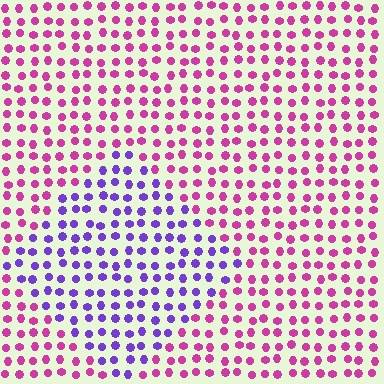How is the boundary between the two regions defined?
The boundary is defined purely by a slight shift in hue (about 53 degrees). Spacing, size, and orientation are identical on both sides.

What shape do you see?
I see a diamond.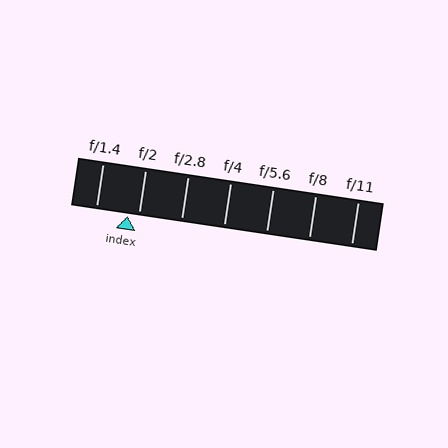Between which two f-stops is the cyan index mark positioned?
The index mark is between f/1.4 and f/2.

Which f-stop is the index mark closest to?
The index mark is closest to f/2.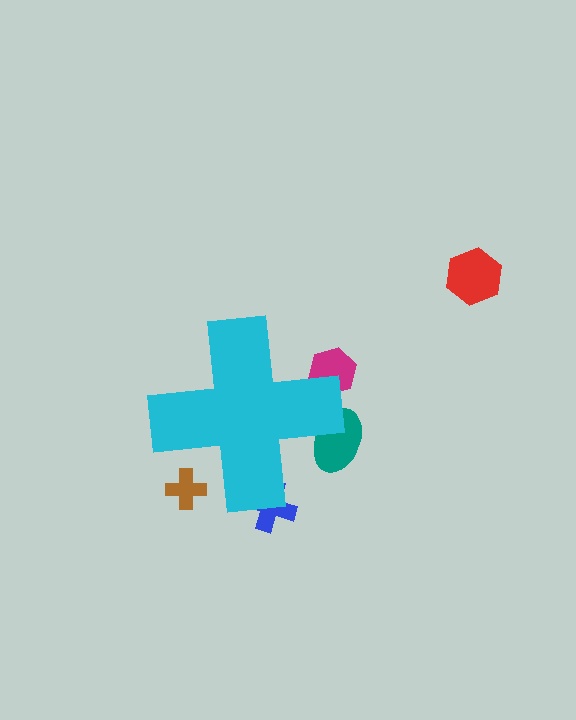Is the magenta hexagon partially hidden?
Yes, the magenta hexagon is partially hidden behind the cyan cross.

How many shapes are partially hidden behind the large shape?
4 shapes are partially hidden.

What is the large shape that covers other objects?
A cyan cross.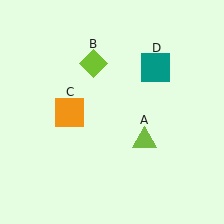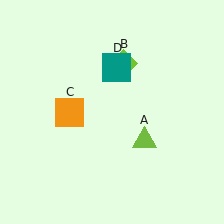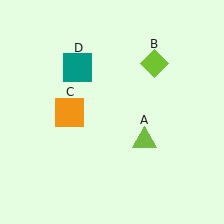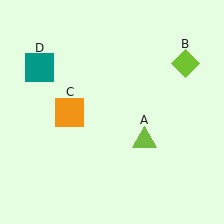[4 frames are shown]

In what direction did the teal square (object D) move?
The teal square (object D) moved left.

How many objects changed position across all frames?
2 objects changed position: lime diamond (object B), teal square (object D).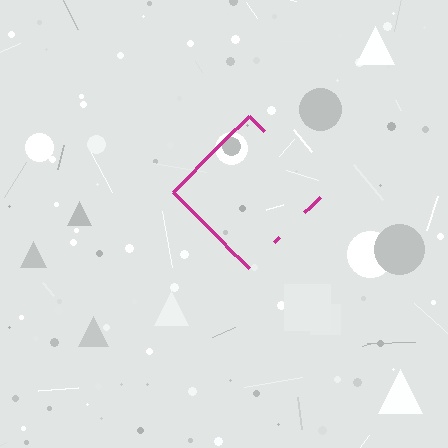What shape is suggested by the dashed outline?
The dashed outline suggests a diamond.